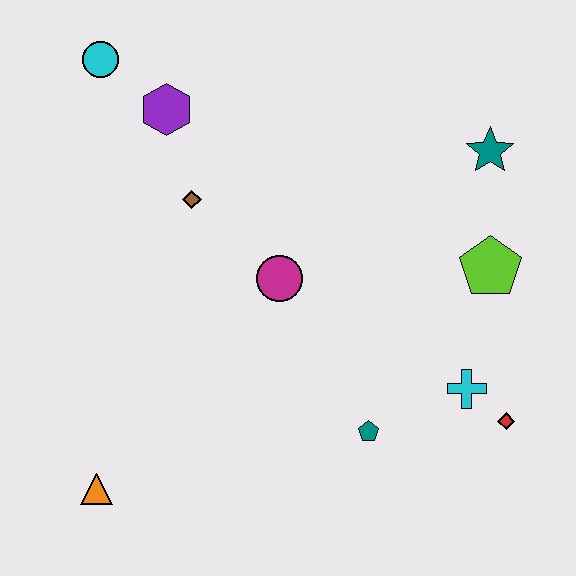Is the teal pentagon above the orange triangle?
Yes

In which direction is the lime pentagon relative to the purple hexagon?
The lime pentagon is to the right of the purple hexagon.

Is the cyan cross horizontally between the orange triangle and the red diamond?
Yes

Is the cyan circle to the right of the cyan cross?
No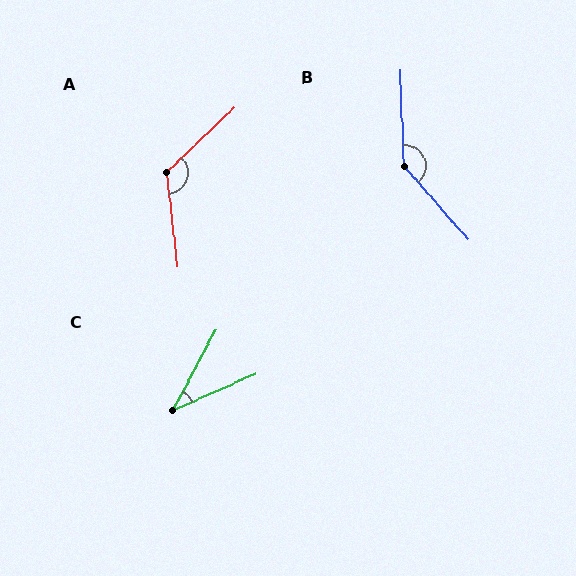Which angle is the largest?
B, at approximately 141 degrees.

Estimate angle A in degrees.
Approximately 127 degrees.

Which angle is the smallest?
C, at approximately 38 degrees.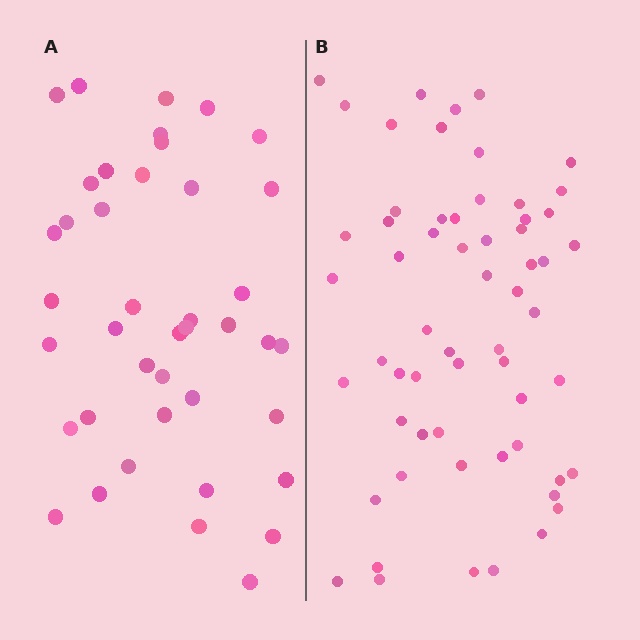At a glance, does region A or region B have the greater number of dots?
Region B (the right region) has more dots.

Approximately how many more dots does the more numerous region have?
Region B has approximately 20 more dots than region A.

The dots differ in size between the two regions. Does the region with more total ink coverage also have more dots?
No. Region A has more total ink coverage because its dots are larger, but region B actually contains more individual dots. Total area can be misleading — the number of items is what matters here.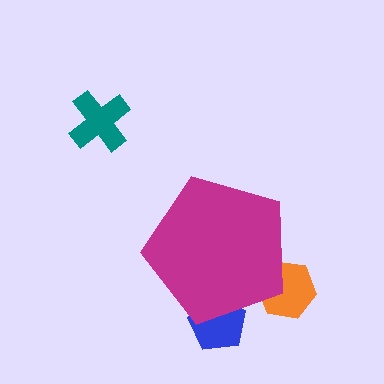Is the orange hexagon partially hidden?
Yes, the orange hexagon is partially hidden behind the magenta pentagon.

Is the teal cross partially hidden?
No, the teal cross is fully visible.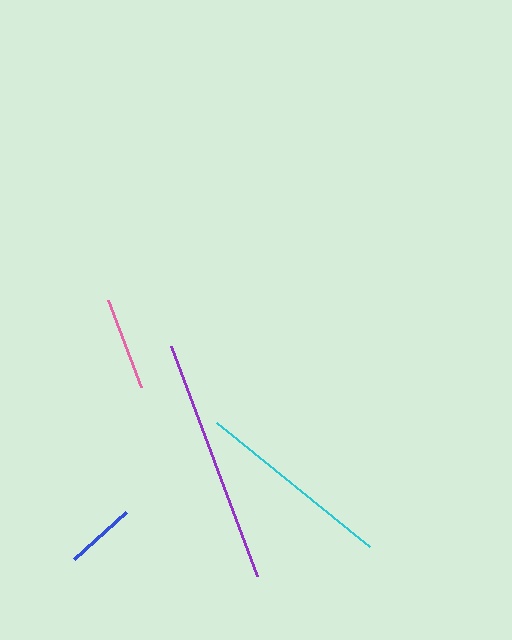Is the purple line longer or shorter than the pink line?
The purple line is longer than the pink line.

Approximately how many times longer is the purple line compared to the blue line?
The purple line is approximately 3.5 times the length of the blue line.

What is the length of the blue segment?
The blue segment is approximately 70 pixels long.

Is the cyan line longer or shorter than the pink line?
The cyan line is longer than the pink line.